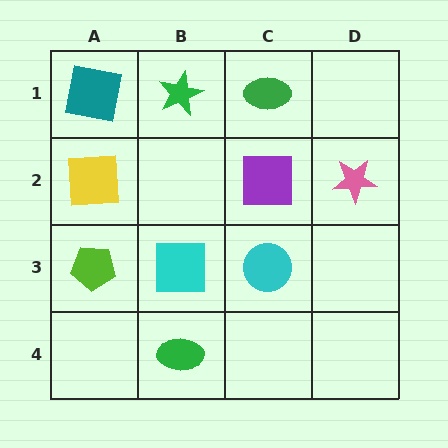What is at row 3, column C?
A cyan circle.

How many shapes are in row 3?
3 shapes.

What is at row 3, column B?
A cyan square.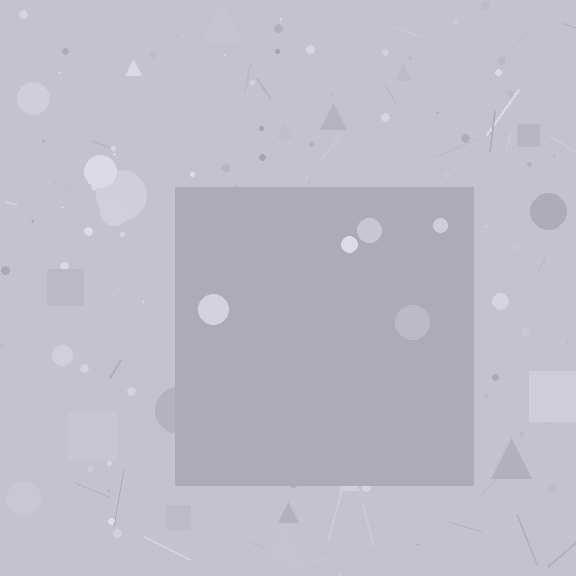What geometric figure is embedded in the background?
A square is embedded in the background.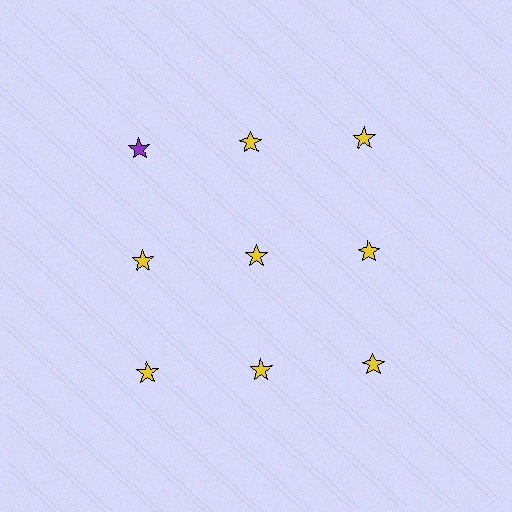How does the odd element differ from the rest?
It has a different color: purple instead of yellow.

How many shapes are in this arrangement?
There are 9 shapes arranged in a grid pattern.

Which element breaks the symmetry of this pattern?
The purple star in the top row, leftmost column breaks the symmetry. All other shapes are yellow stars.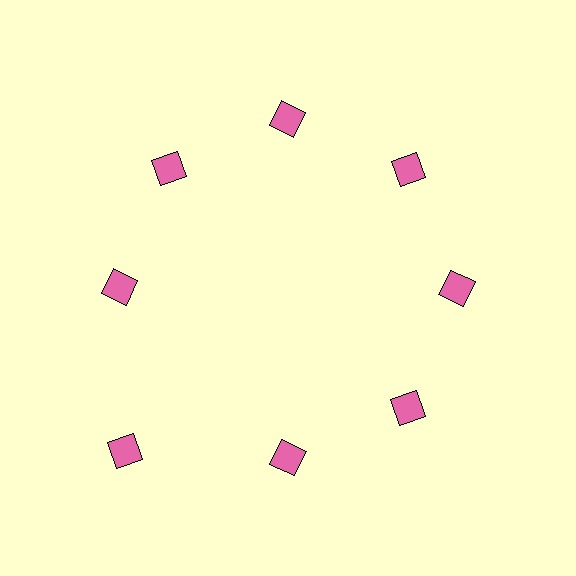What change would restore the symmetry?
The symmetry would be restored by moving it inward, back onto the ring so that all 8 squares sit at equal angles and equal distance from the center.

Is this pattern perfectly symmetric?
No. The 8 pink squares are arranged in a ring, but one element near the 8 o'clock position is pushed outward from the center, breaking the 8-fold rotational symmetry.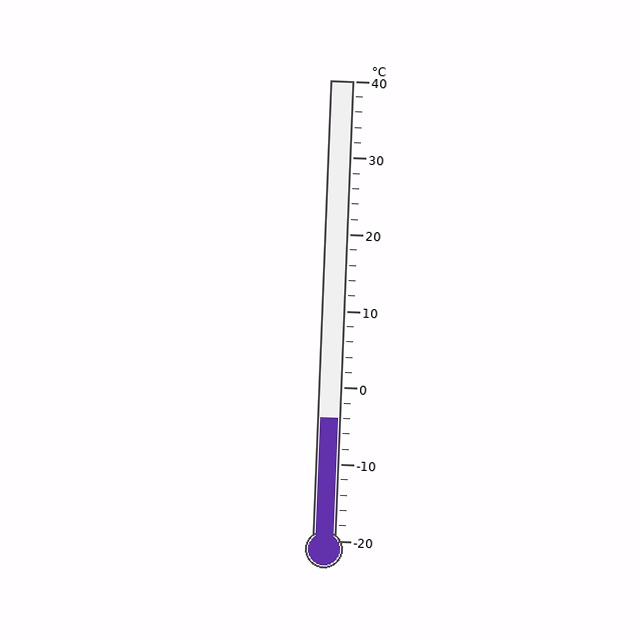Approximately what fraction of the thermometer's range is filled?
The thermometer is filled to approximately 25% of its range.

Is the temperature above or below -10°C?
The temperature is above -10°C.